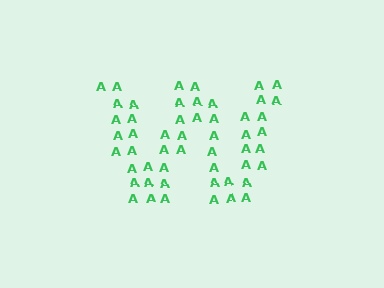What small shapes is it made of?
It is made of small letter A's.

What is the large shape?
The large shape is the letter W.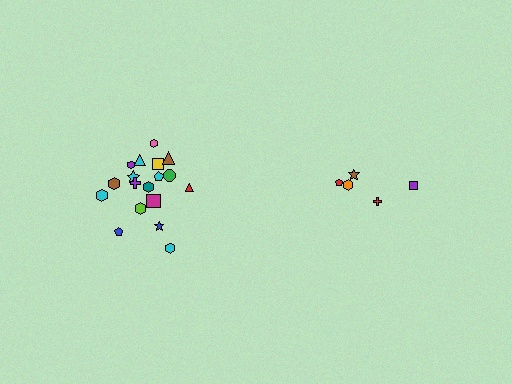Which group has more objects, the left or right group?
The left group.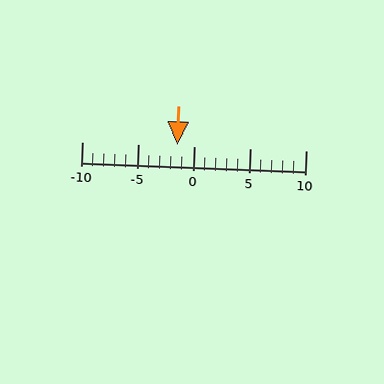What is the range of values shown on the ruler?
The ruler shows values from -10 to 10.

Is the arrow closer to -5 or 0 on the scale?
The arrow is closer to 0.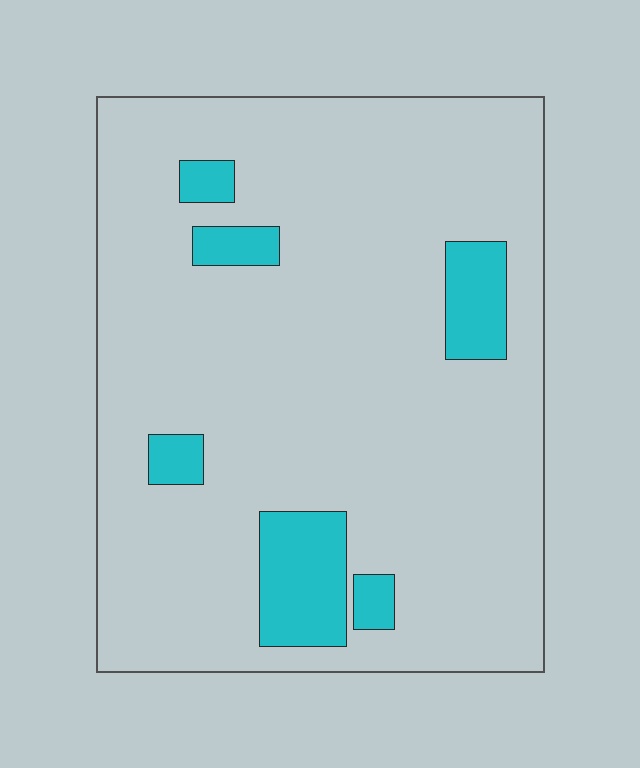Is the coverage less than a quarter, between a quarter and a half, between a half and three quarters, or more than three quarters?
Less than a quarter.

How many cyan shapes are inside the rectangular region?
6.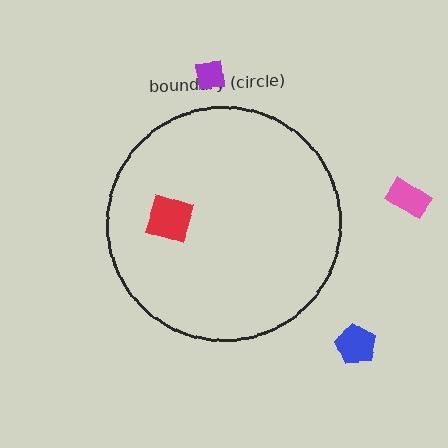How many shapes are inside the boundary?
1 inside, 3 outside.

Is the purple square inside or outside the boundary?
Outside.